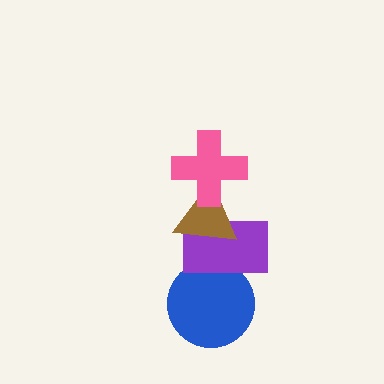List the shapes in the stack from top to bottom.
From top to bottom: the pink cross, the brown triangle, the purple rectangle, the blue circle.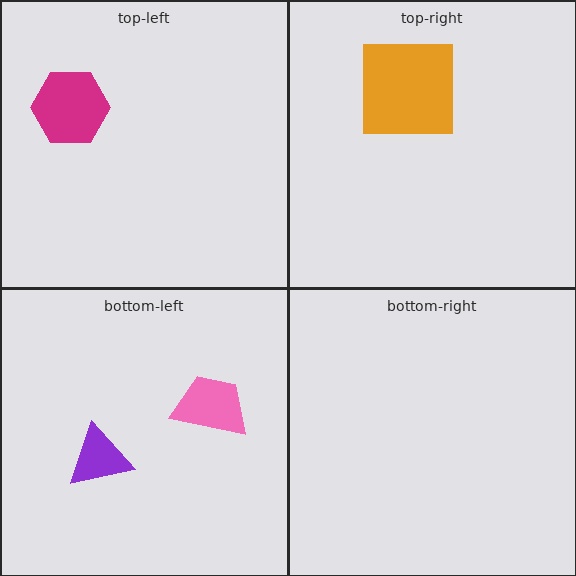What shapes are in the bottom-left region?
The pink trapezoid, the purple triangle.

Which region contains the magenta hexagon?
The top-left region.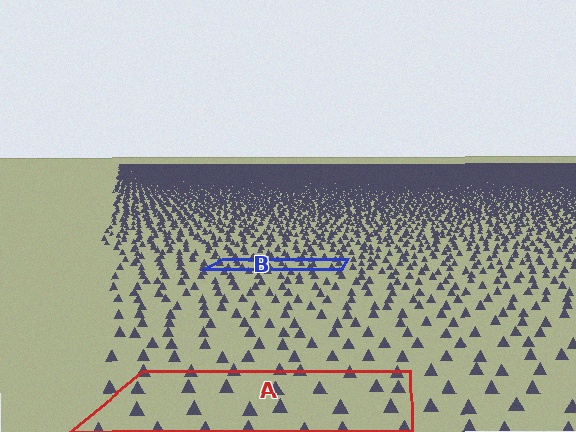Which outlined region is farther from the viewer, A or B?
Region B is farther from the viewer — the texture elements inside it appear smaller and more densely packed.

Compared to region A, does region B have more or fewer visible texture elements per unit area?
Region B has more texture elements per unit area — they are packed more densely because it is farther away.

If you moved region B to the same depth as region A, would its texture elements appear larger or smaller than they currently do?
They would appear larger. At a closer depth, the same texture elements are projected at a bigger on-screen size.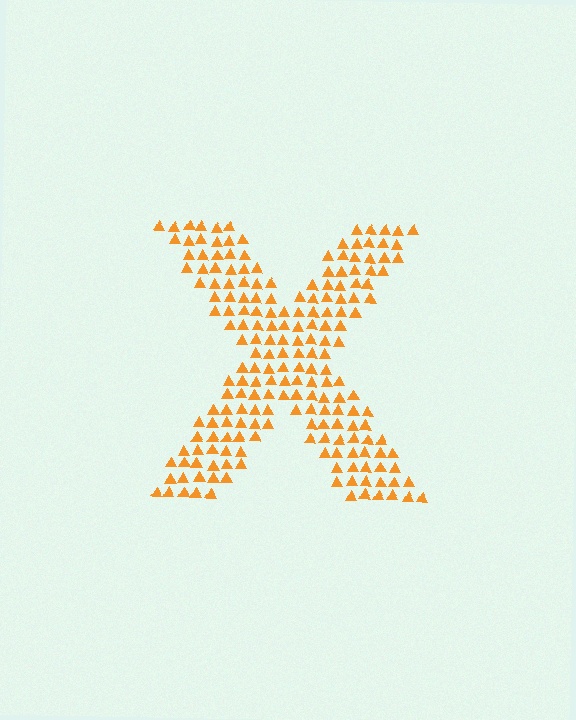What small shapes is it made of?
It is made of small triangles.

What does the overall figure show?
The overall figure shows the letter X.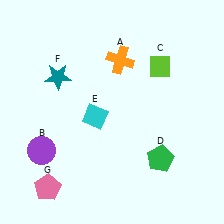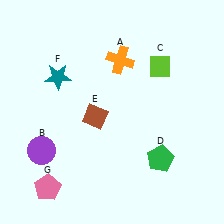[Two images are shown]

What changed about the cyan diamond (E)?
In Image 1, E is cyan. In Image 2, it changed to brown.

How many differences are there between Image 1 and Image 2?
There is 1 difference between the two images.